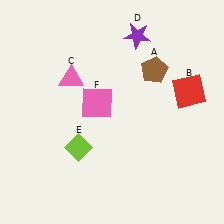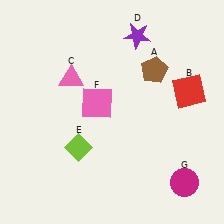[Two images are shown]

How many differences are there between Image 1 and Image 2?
There is 1 difference between the two images.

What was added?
A magenta circle (G) was added in Image 2.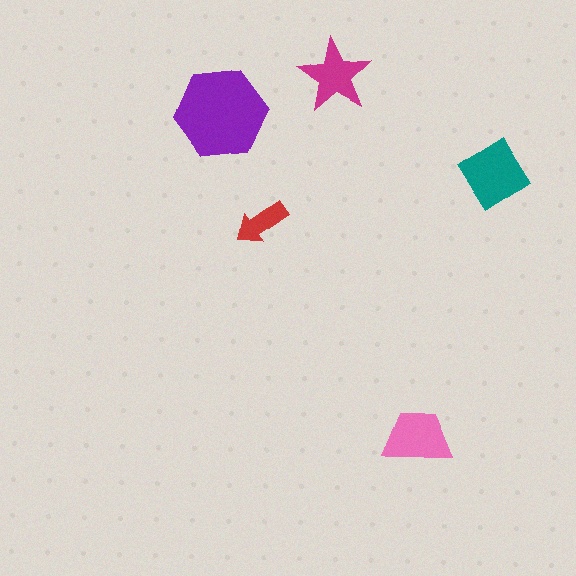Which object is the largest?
The purple hexagon.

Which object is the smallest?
The red arrow.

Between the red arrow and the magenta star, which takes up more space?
The magenta star.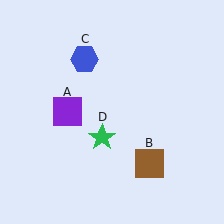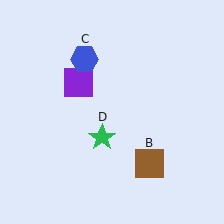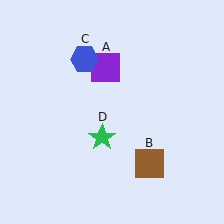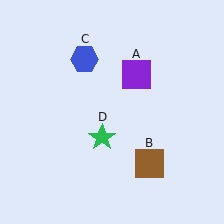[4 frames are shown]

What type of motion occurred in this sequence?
The purple square (object A) rotated clockwise around the center of the scene.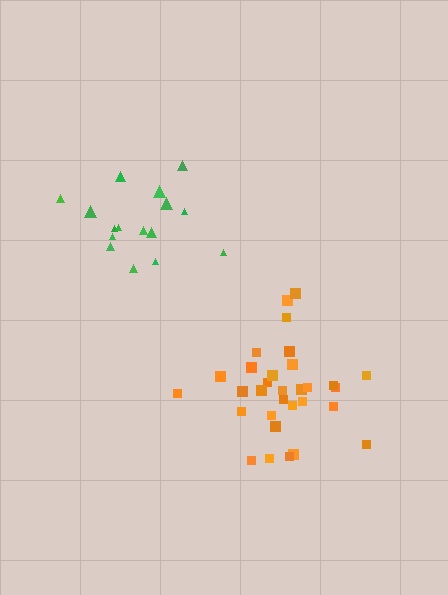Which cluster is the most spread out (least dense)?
Green.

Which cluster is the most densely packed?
Orange.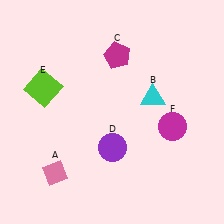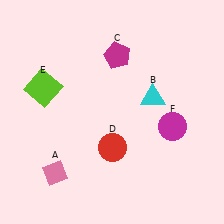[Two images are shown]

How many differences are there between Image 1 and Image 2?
There is 1 difference between the two images.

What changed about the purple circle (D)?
In Image 1, D is purple. In Image 2, it changed to red.